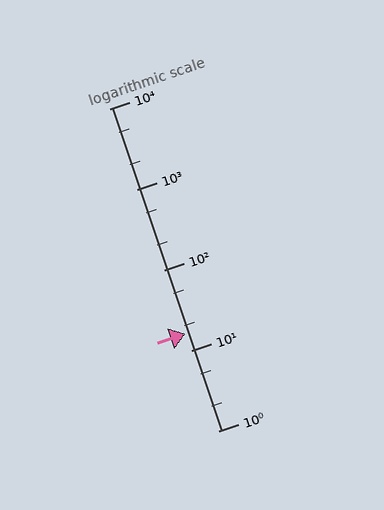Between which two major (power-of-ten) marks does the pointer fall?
The pointer is between 10 and 100.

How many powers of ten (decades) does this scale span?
The scale spans 4 decades, from 1 to 10000.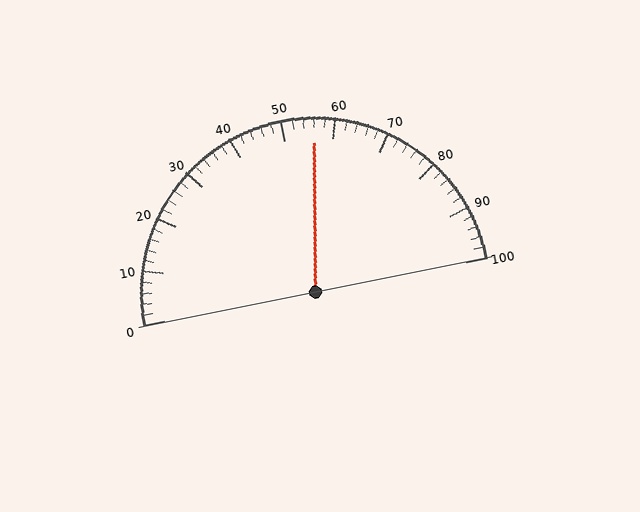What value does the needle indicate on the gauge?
The needle indicates approximately 56.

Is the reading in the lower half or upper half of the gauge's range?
The reading is in the upper half of the range (0 to 100).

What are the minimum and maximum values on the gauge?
The gauge ranges from 0 to 100.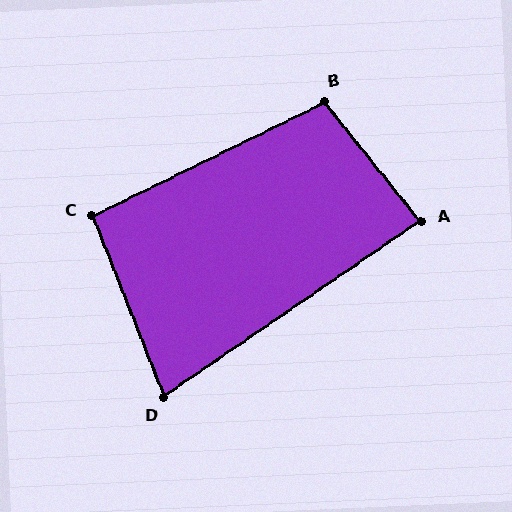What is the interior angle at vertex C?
Approximately 95 degrees (approximately right).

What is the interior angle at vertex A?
Approximately 85 degrees (approximately right).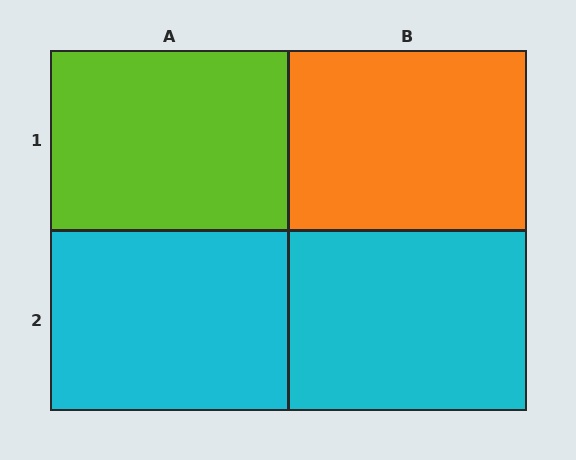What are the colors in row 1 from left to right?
Lime, orange.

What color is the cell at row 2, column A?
Cyan.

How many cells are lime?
1 cell is lime.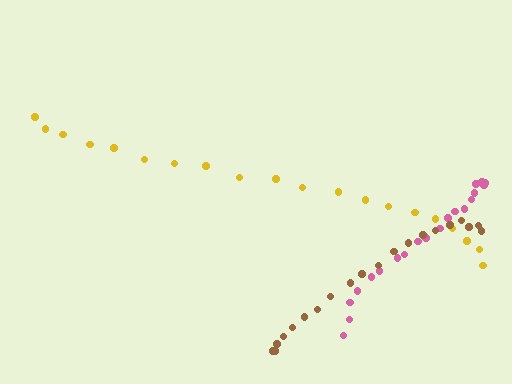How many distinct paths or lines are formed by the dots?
There are 3 distinct paths.